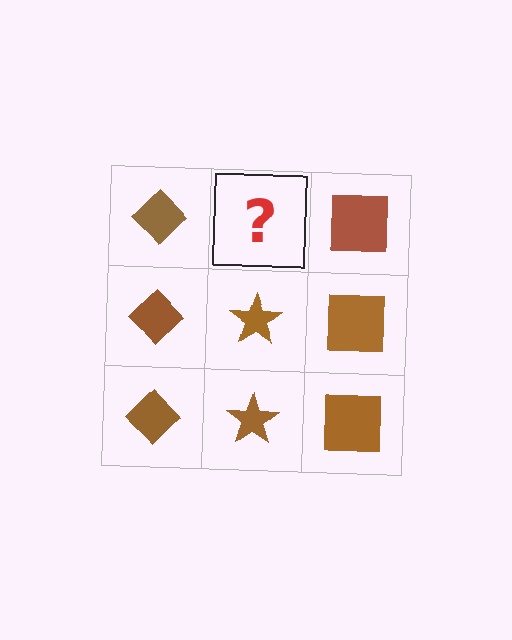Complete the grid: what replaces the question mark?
The question mark should be replaced with a brown star.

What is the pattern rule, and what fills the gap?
The rule is that each column has a consistent shape. The gap should be filled with a brown star.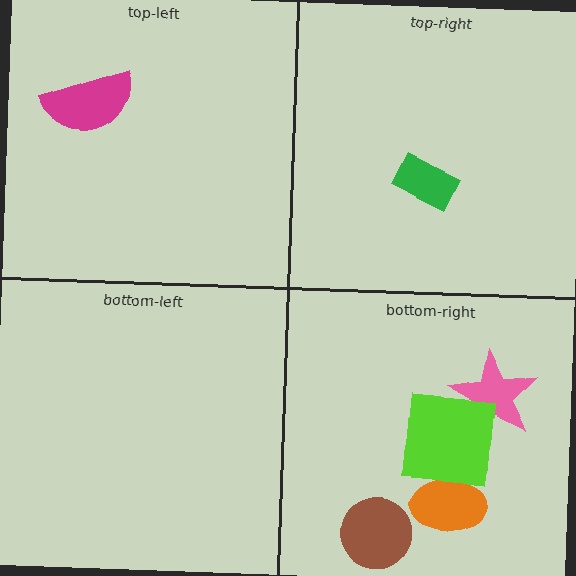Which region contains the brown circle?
The bottom-right region.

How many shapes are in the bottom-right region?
4.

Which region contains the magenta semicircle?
The top-left region.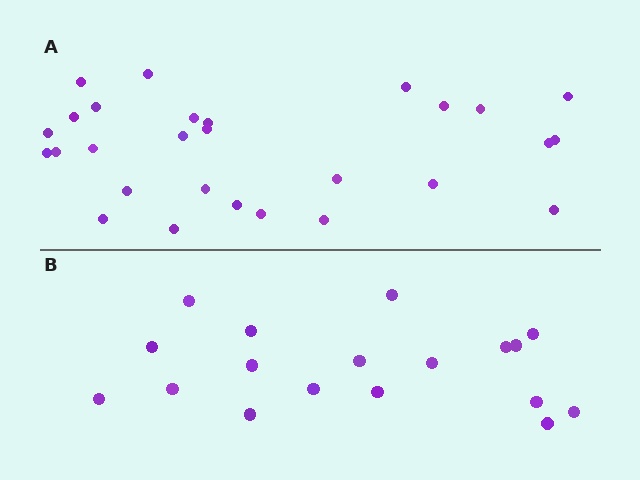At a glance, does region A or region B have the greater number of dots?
Region A (the top region) has more dots.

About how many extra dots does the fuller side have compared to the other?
Region A has roughly 10 or so more dots than region B.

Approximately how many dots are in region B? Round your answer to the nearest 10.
About 20 dots. (The exact count is 18, which rounds to 20.)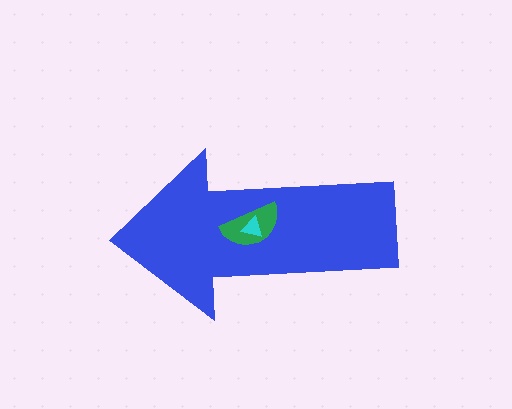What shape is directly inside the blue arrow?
The green semicircle.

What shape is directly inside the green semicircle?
The cyan triangle.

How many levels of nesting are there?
3.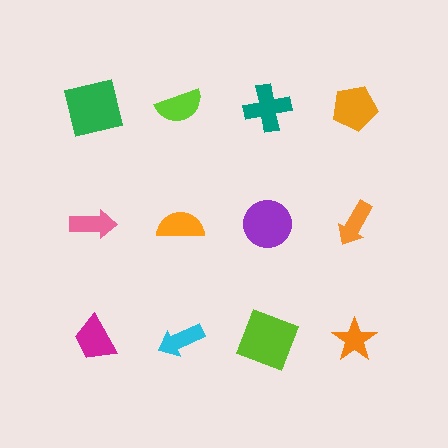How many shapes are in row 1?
4 shapes.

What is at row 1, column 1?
A green square.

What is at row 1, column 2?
A lime semicircle.